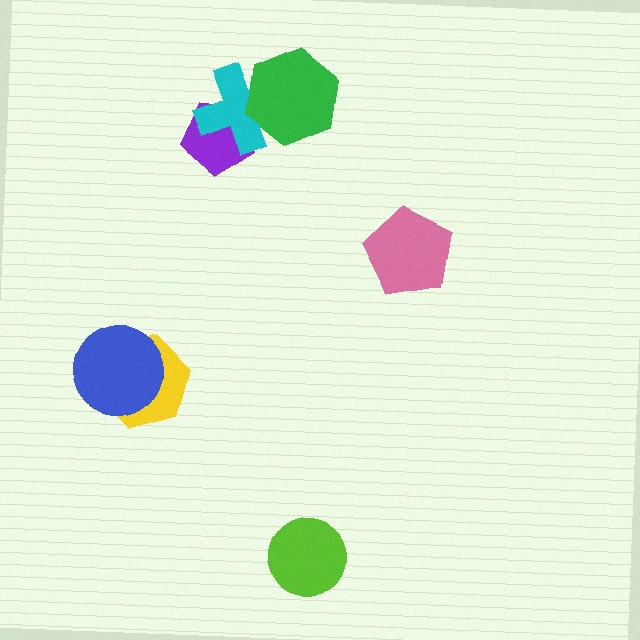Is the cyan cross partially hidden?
Yes, it is partially covered by another shape.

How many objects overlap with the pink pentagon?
0 objects overlap with the pink pentagon.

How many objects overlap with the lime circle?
0 objects overlap with the lime circle.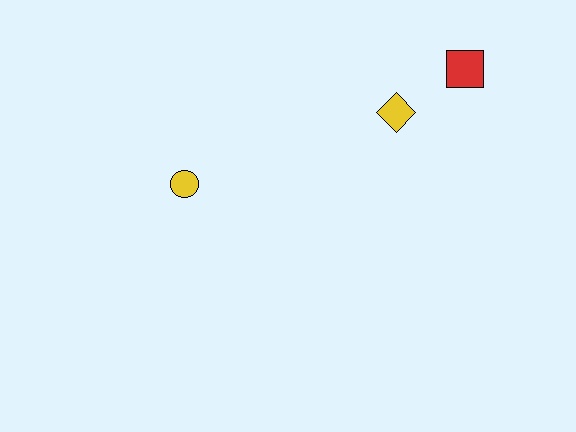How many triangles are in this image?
There are no triangles.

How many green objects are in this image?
There are no green objects.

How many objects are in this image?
There are 3 objects.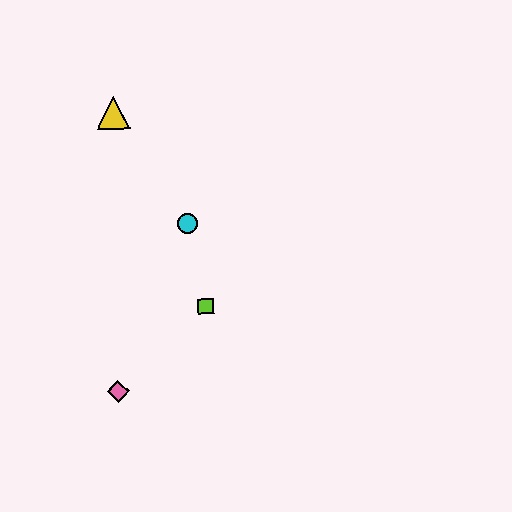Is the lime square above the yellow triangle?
No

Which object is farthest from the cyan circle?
The pink diamond is farthest from the cyan circle.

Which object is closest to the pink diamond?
The lime square is closest to the pink diamond.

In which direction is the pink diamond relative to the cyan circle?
The pink diamond is below the cyan circle.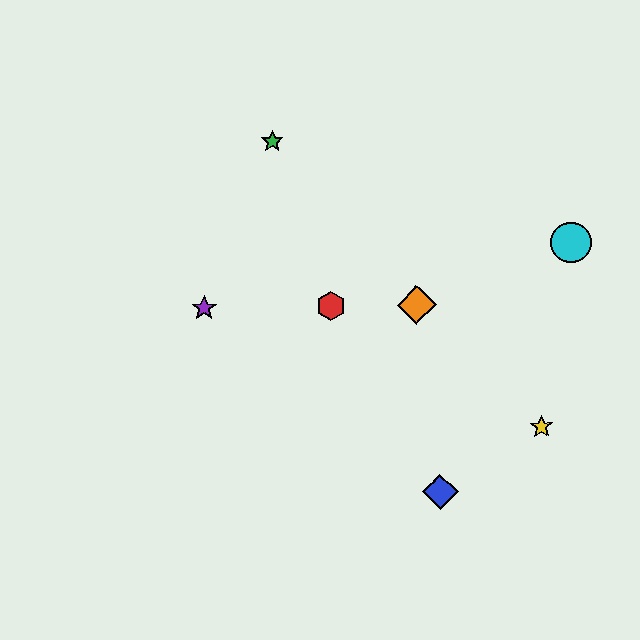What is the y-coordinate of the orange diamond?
The orange diamond is at y≈305.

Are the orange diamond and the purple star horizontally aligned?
Yes, both are at y≈305.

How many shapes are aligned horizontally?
3 shapes (the red hexagon, the purple star, the orange diamond) are aligned horizontally.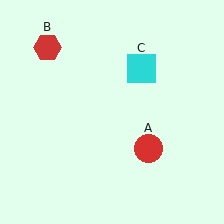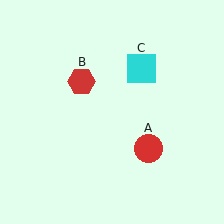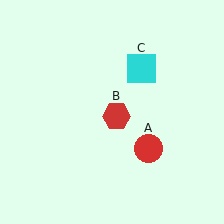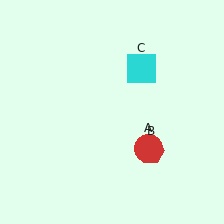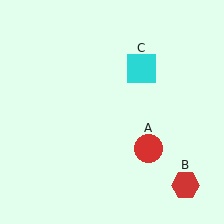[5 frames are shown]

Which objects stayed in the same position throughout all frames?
Red circle (object A) and cyan square (object C) remained stationary.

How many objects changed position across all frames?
1 object changed position: red hexagon (object B).